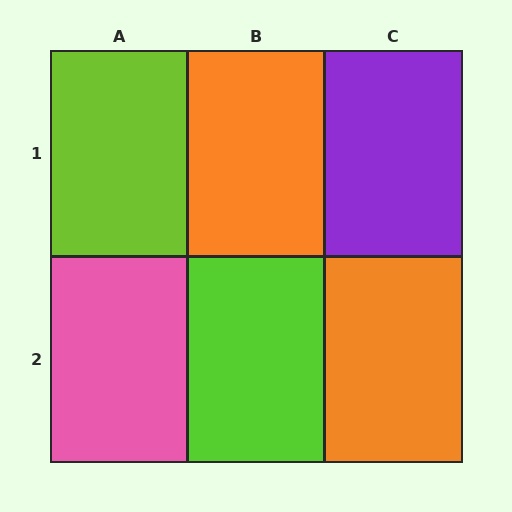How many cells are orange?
2 cells are orange.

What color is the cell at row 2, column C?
Orange.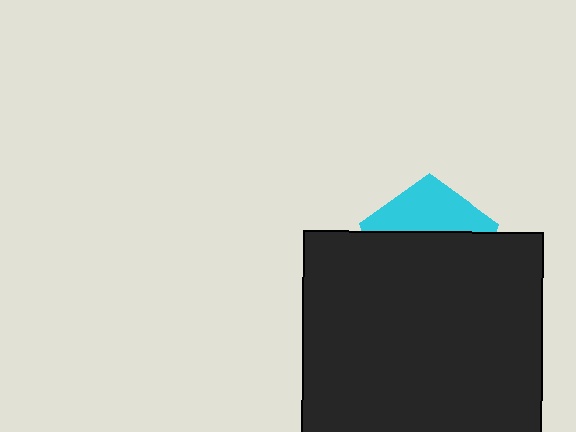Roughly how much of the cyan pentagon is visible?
A small part of it is visible (roughly 35%).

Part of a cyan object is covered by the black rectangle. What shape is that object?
It is a pentagon.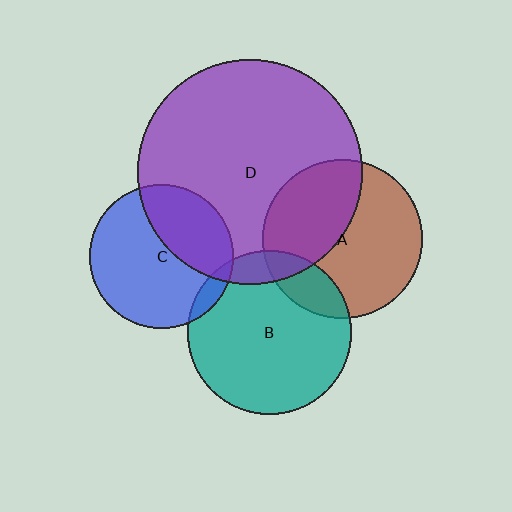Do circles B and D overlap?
Yes.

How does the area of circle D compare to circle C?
Approximately 2.5 times.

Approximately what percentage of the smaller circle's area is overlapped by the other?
Approximately 10%.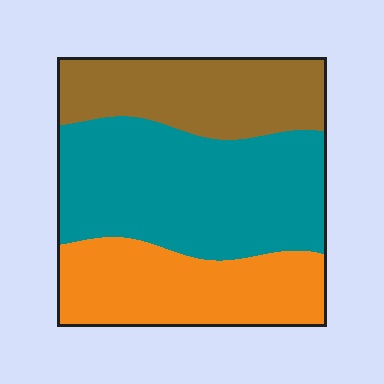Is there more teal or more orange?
Teal.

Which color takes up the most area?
Teal, at roughly 45%.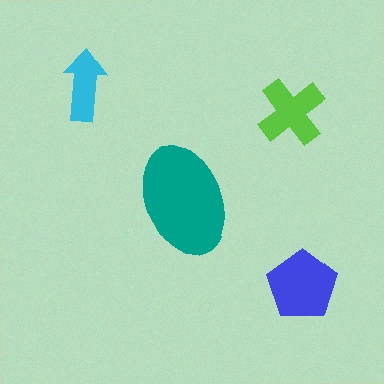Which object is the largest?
The teal ellipse.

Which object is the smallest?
The cyan arrow.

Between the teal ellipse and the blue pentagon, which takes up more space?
The teal ellipse.